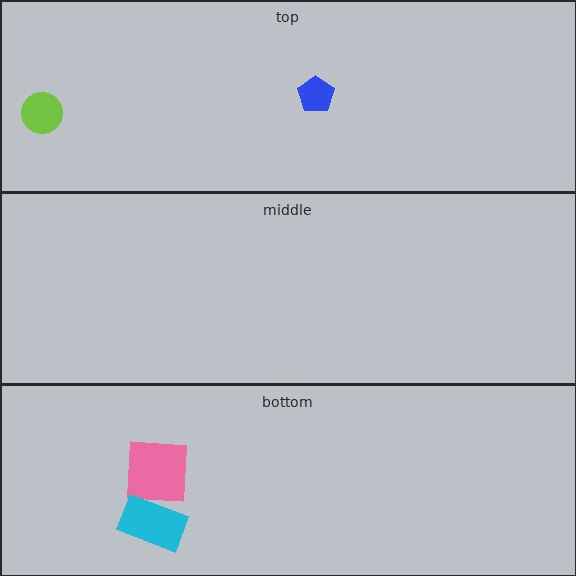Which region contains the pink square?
The bottom region.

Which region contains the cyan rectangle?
The bottom region.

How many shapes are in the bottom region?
2.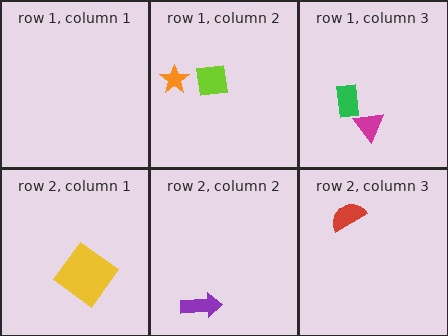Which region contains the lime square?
The row 1, column 2 region.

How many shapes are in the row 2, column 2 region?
1.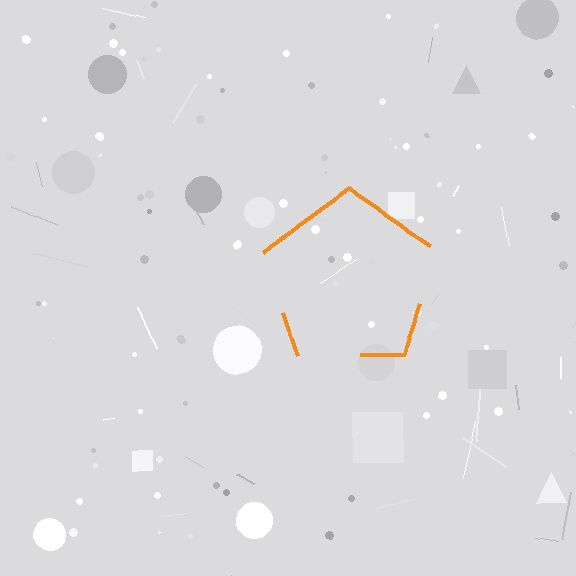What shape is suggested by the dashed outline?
The dashed outline suggests a pentagon.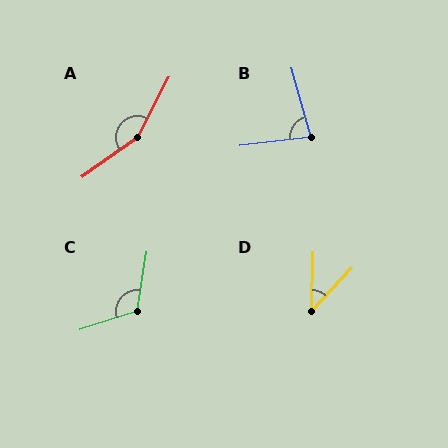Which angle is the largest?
A, at approximately 153 degrees.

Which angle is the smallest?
D, at approximately 41 degrees.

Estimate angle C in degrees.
Approximately 116 degrees.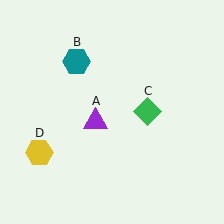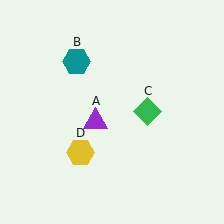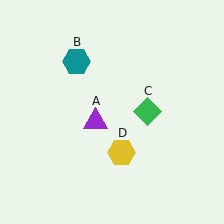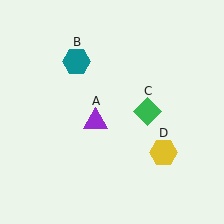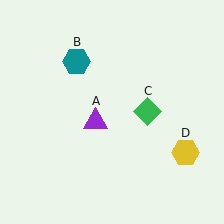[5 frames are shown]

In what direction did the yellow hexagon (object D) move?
The yellow hexagon (object D) moved right.